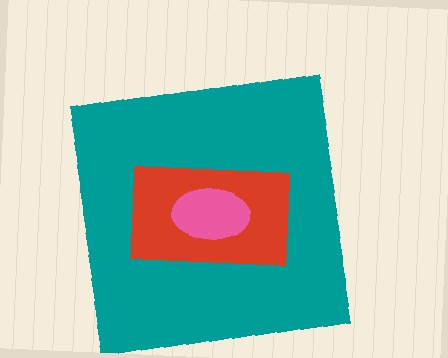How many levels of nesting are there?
3.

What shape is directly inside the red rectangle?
The pink ellipse.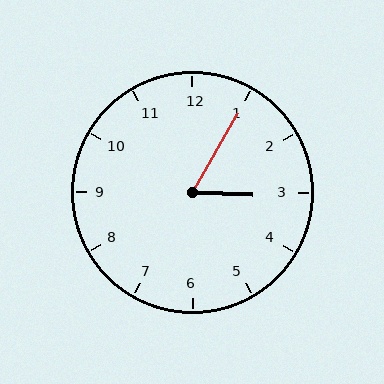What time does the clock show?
3:05.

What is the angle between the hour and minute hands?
Approximately 62 degrees.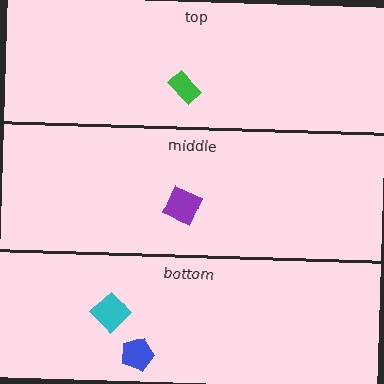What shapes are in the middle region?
The purple square.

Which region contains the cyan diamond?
The bottom region.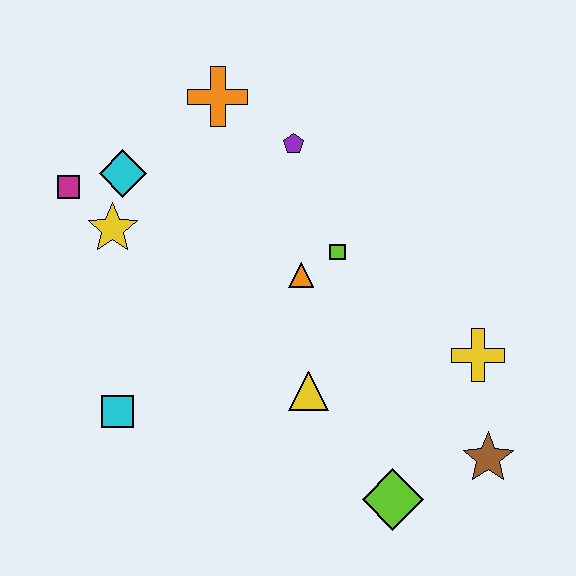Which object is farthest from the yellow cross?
The magenta square is farthest from the yellow cross.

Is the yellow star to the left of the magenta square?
No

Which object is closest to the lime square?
The orange triangle is closest to the lime square.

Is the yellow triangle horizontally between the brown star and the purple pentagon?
Yes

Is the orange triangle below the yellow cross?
No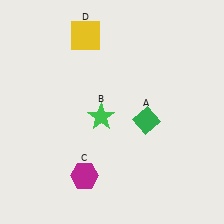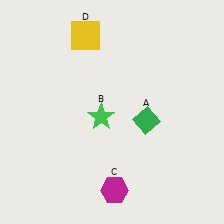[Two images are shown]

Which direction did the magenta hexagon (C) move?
The magenta hexagon (C) moved right.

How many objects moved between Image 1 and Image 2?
1 object moved between the two images.